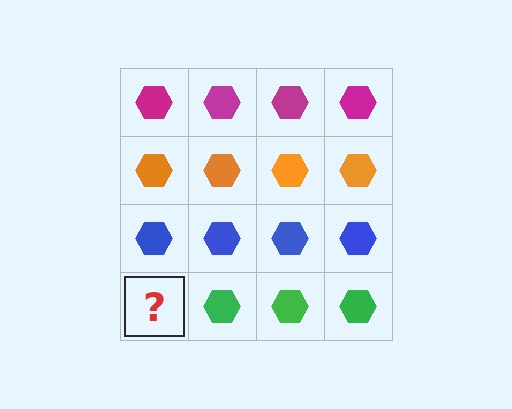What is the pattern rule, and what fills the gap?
The rule is that each row has a consistent color. The gap should be filled with a green hexagon.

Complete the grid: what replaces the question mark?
The question mark should be replaced with a green hexagon.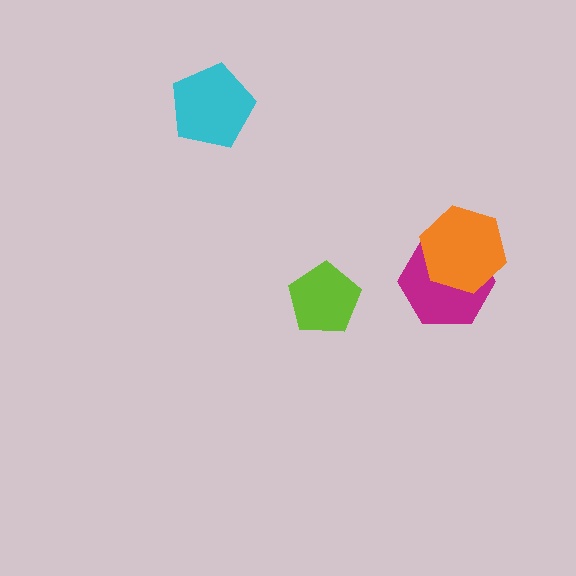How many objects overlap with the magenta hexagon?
1 object overlaps with the magenta hexagon.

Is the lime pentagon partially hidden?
No, no other shape covers it.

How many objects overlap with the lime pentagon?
0 objects overlap with the lime pentagon.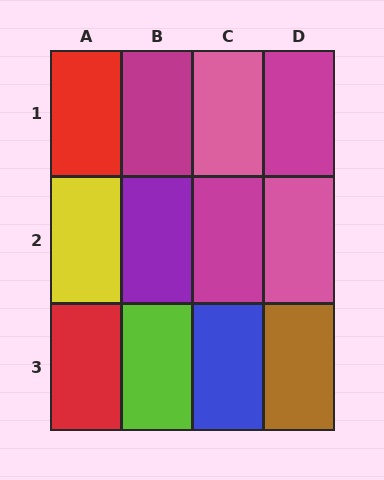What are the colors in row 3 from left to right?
Red, lime, blue, brown.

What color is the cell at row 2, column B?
Purple.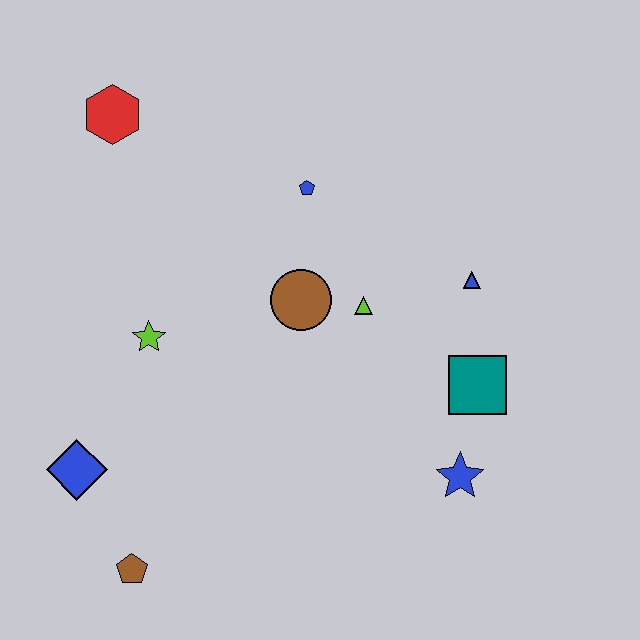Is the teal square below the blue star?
No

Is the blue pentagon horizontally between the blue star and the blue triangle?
No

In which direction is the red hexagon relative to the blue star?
The red hexagon is above the blue star.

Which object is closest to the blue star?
The teal square is closest to the blue star.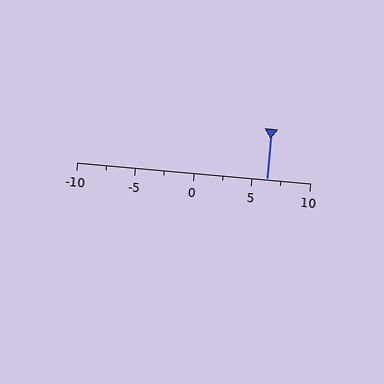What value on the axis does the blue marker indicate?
The marker indicates approximately 6.2.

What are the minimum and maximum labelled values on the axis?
The axis runs from -10 to 10.